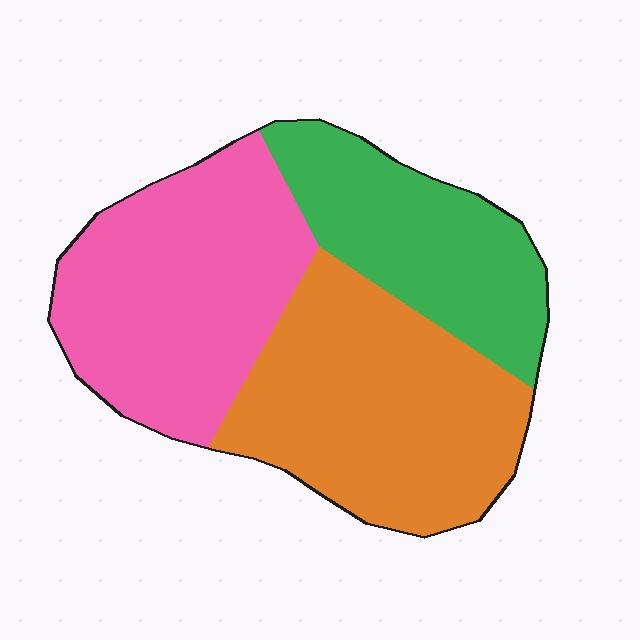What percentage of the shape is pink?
Pink takes up about three eighths (3/8) of the shape.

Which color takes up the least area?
Green, at roughly 25%.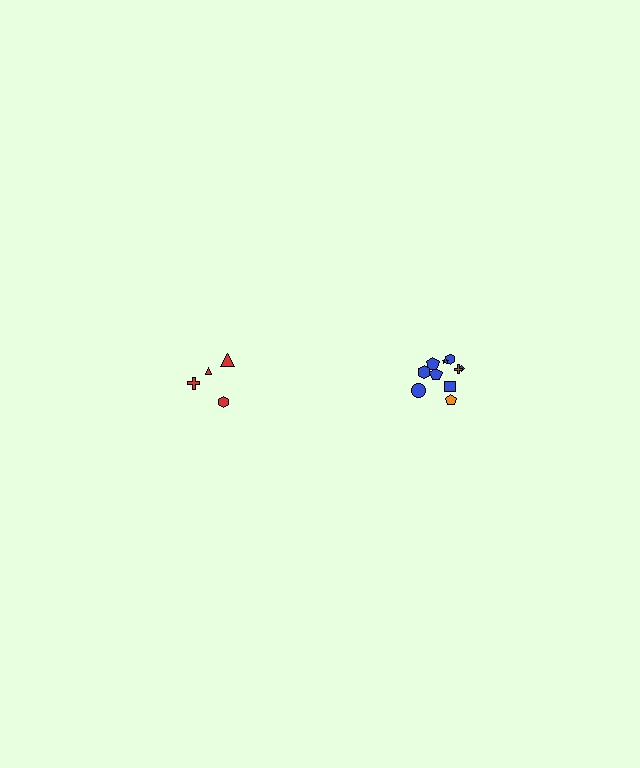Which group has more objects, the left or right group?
The right group.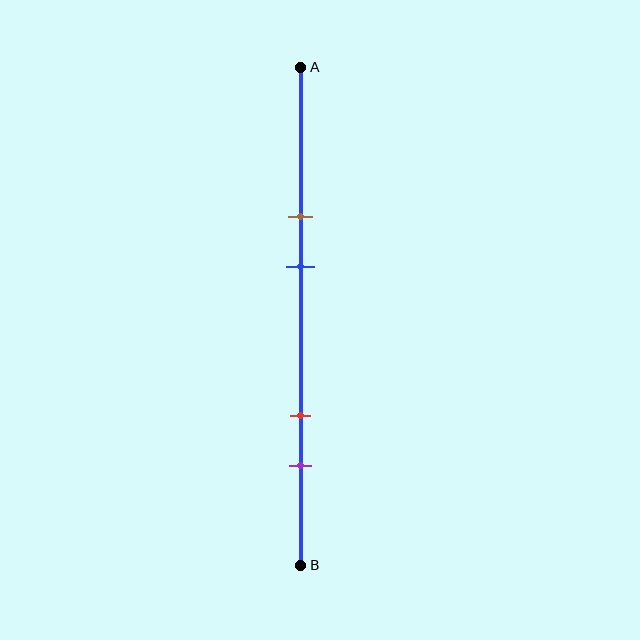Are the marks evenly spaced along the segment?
No, the marks are not evenly spaced.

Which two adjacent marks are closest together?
The brown and blue marks are the closest adjacent pair.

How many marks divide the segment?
There are 4 marks dividing the segment.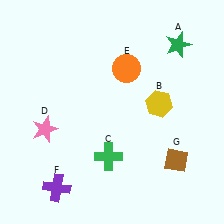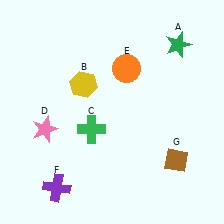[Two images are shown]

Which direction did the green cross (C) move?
The green cross (C) moved up.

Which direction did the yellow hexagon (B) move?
The yellow hexagon (B) moved left.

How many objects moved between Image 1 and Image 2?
2 objects moved between the two images.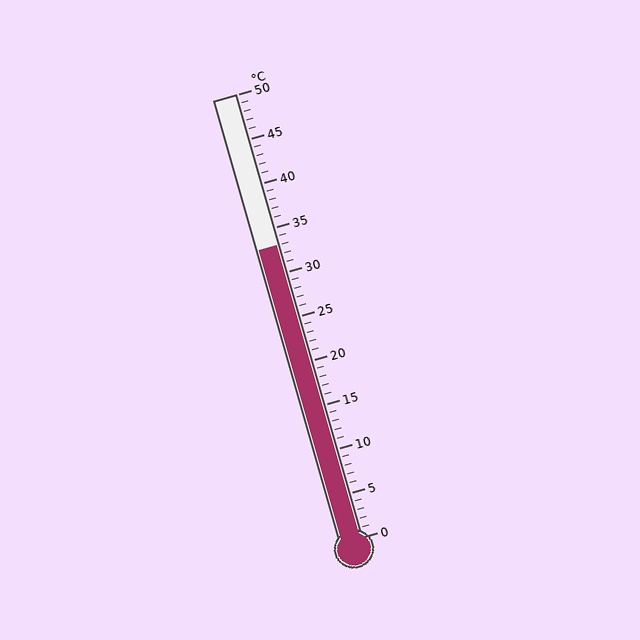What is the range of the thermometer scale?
The thermometer scale ranges from 0°C to 50°C.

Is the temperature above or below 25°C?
The temperature is above 25°C.